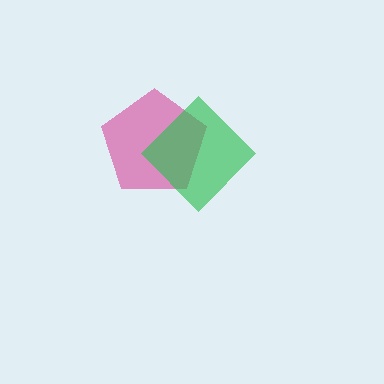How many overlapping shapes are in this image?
There are 2 overlapping shapes in the image.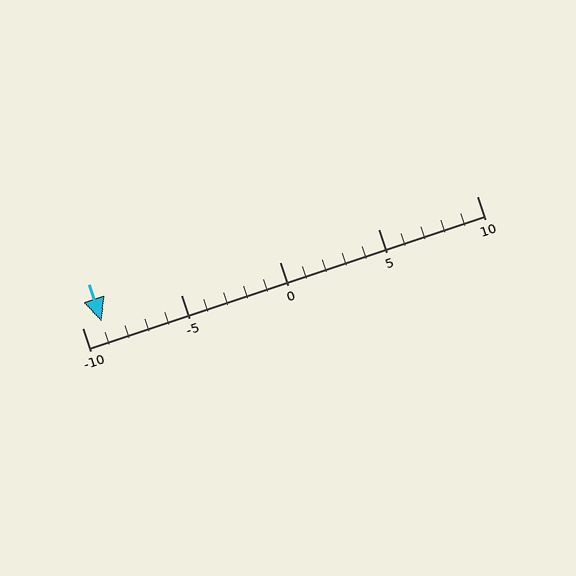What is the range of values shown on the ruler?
The ruler shows values from -10 to 10.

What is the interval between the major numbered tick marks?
The major tick marks are spaced 5 units apart.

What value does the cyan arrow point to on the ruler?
The cyan arrow points to approximately -9.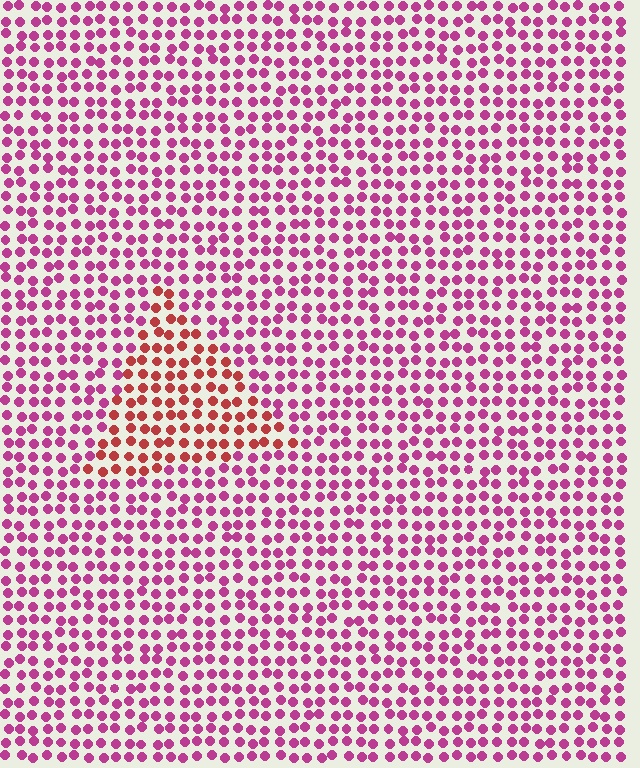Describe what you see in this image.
The image is filled with small magenta elements in a uniform arrangement. A triangle-shaped region is visible where the elements are tinted to a slightly different hue, forming a subtle color boundary.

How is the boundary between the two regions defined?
The boundary is defined purely by a slight shift in hue (about 39 degrees). Spacing, size, and orientation are identical on both sides.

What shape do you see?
I see a triangle.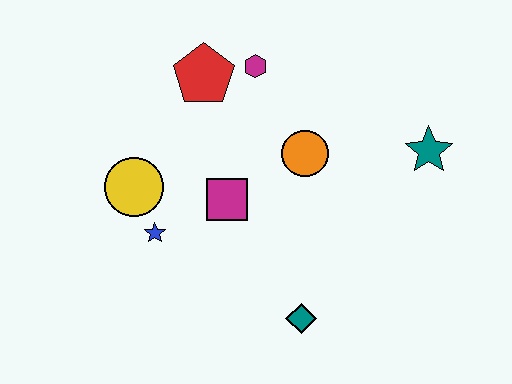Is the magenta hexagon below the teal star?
No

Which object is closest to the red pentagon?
The magenta hexagon is closest to the red pentagon.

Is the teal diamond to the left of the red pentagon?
No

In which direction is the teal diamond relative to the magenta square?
The teal diamond is below the magenta square.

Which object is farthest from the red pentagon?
The teal diamond is farthest from the red pentagon.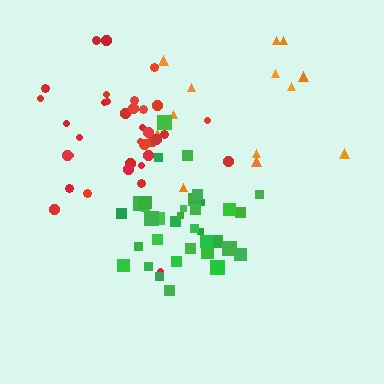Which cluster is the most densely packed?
Green.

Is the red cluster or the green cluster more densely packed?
Green.